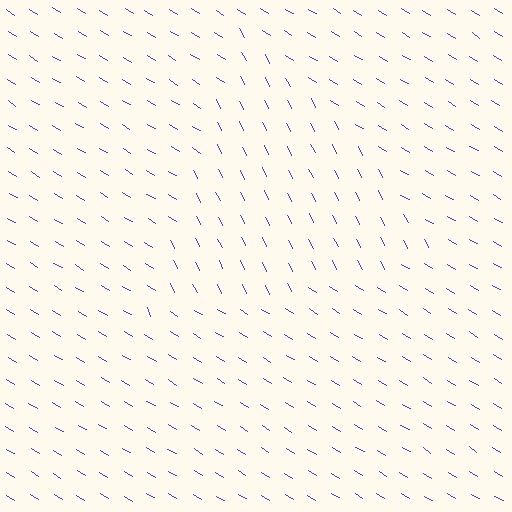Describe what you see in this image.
The image is filled with small blue line segments. A triangle region in the image has lines oriented differently from the surrounding lines, creating a visible texture boundary.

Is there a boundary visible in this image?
Yes, there is a texture boundary formed by a change in line orientation.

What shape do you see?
I see a triangle.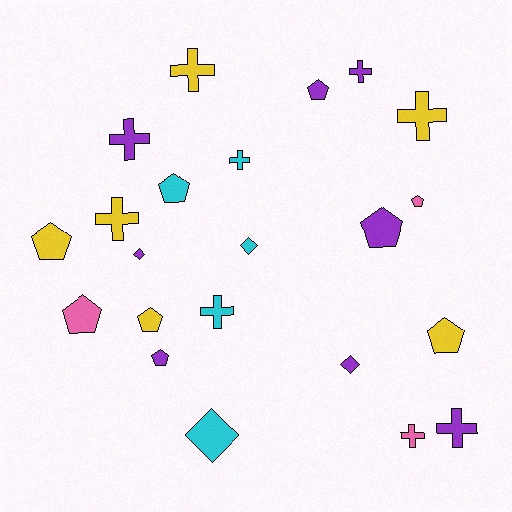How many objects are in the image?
There are 22 objects.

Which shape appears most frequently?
Pentagon, with 9 objects.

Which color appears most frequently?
Purple, with 8 objects.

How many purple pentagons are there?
There are 3 purple pentagons.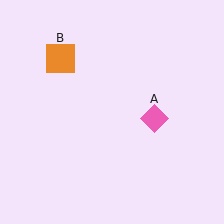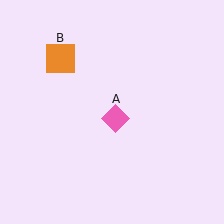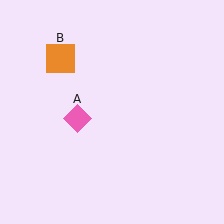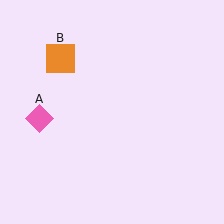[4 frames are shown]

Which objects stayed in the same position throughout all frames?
Orange square (object B) remained stationary.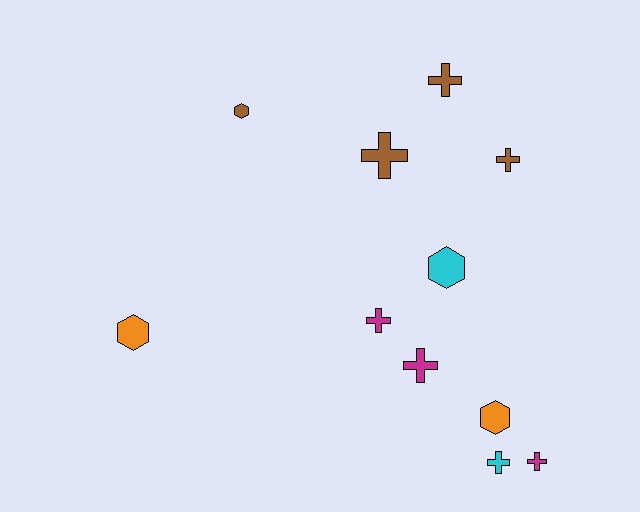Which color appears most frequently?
Brown, with 4 objects.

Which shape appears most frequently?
Cross, with 7 objects.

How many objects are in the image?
There are 11 objects.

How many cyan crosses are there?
There is 1 cyan cross.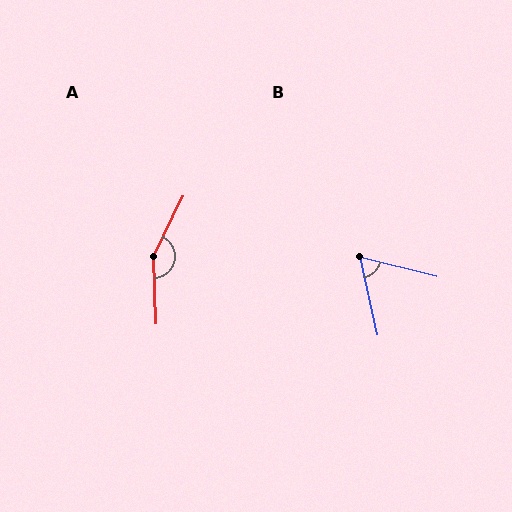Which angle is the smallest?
B, at approximately 63 degrees.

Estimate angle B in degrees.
Approximately 63 degrees.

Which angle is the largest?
A, at approximately 152 degrees.